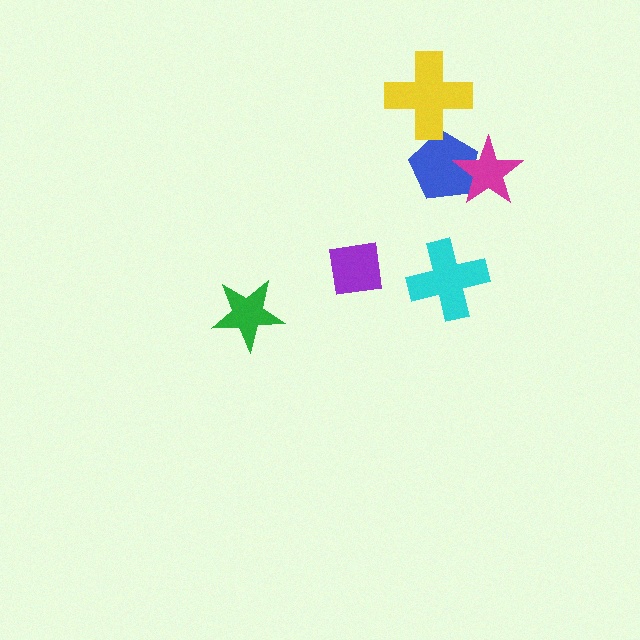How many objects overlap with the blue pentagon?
2 objects overlap with the blue pentagon.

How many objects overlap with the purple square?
0 objects overlap with the purple square.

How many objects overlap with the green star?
0 objects overlap with the green star.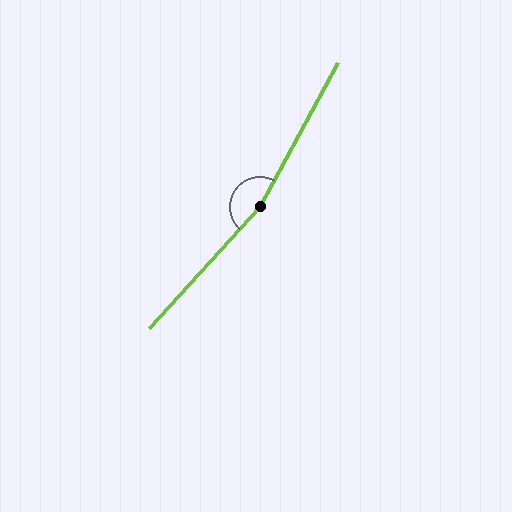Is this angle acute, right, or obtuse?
It is obtuse.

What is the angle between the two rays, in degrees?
Approximately 166 degrees.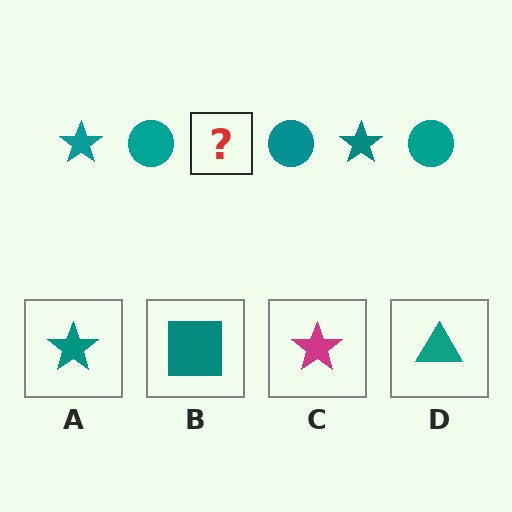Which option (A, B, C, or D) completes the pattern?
A.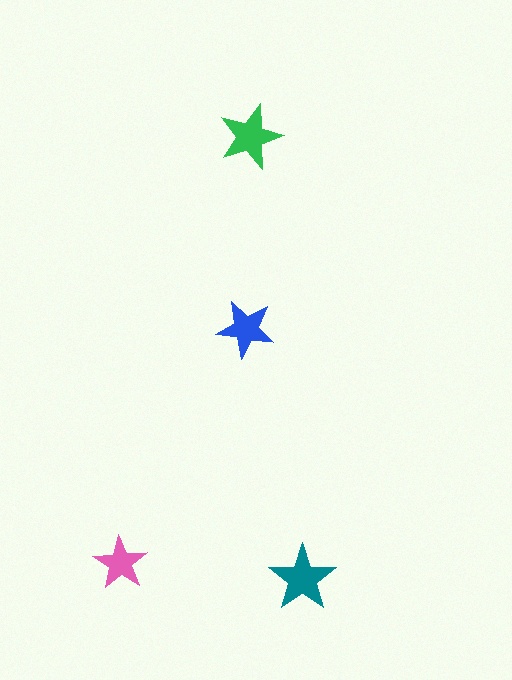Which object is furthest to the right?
The teal star is rightmost.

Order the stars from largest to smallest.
the teal one, the green one, the blue one, the pink one.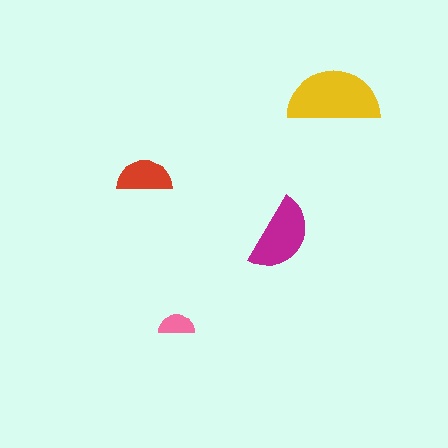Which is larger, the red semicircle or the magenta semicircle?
The magenta one.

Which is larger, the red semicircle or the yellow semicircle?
The yellow one.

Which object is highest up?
The yellow semicircle is topmost.